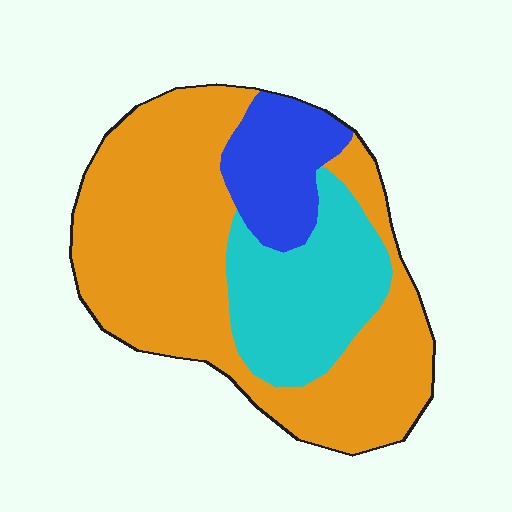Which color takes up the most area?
Orange, at roughly 60%.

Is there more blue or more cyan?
Cyan.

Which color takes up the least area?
Blue, at roughly 15%.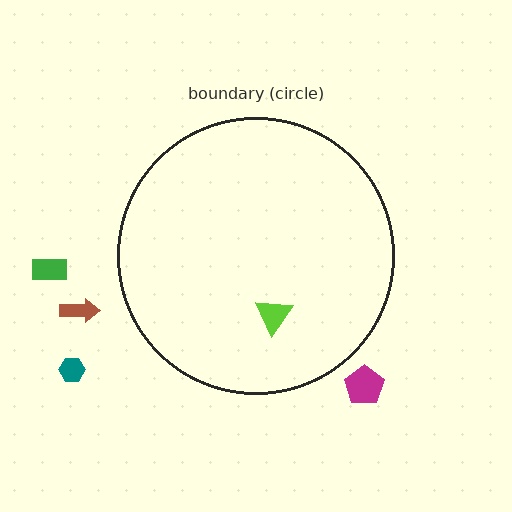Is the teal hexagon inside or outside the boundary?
Outside.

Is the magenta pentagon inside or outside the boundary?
Outside.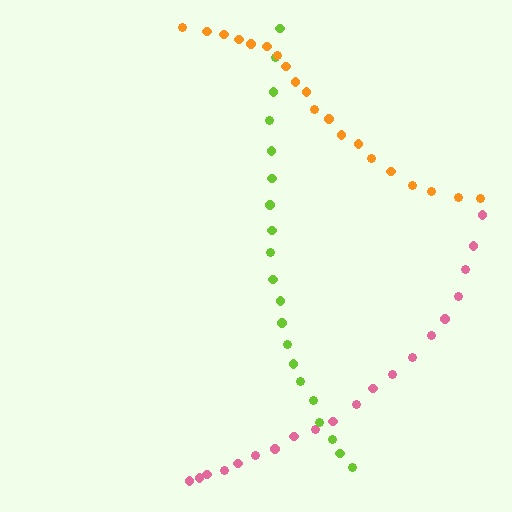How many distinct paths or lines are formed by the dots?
There are 3 distinct paths.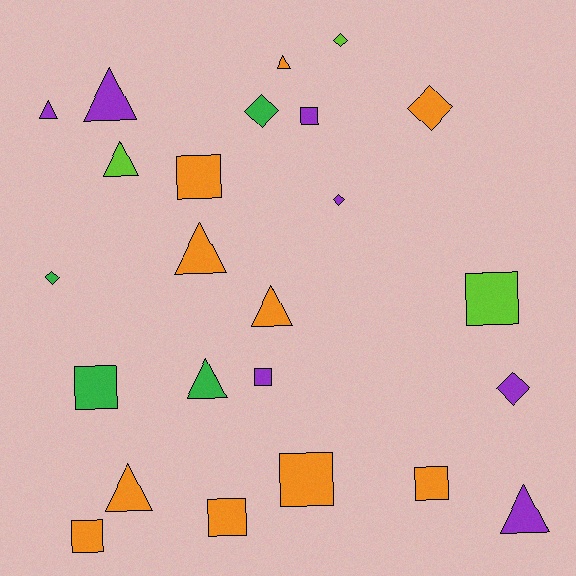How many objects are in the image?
There are 24 objects.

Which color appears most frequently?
Orange, with 10 objects.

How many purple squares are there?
There are 2 purple squares.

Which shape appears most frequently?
Triangle, with 9 objects.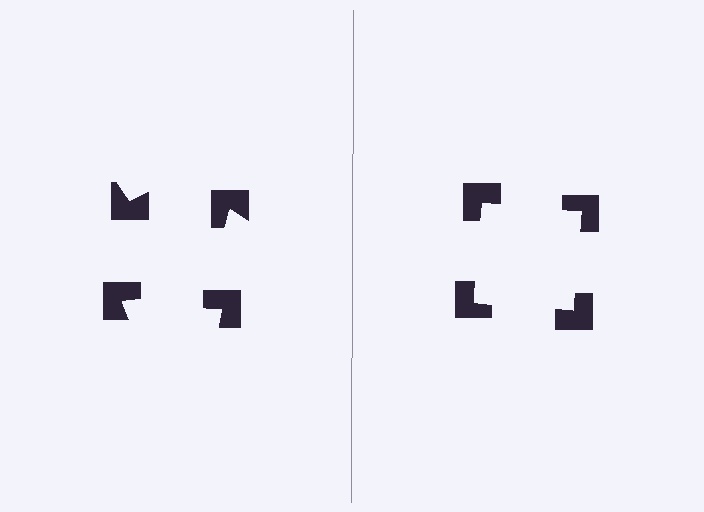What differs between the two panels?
The notched squares are positioned identically on both sides; only the wedge orientations differ. On the right they align to a square; on the left they are misaligned.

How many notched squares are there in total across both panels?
8 — 4 on each side.